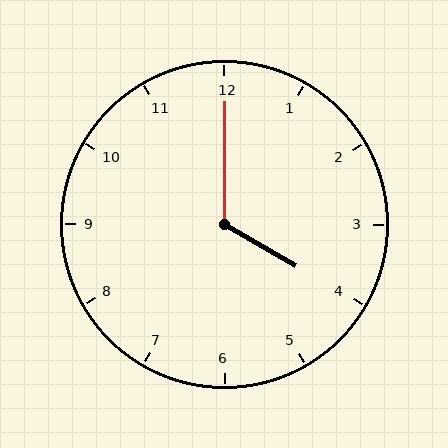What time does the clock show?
4:00.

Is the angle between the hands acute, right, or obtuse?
It is obtuse.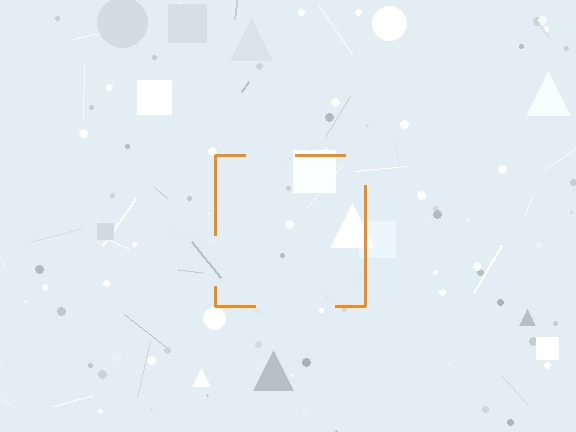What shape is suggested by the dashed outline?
The dashed outline suggests a square.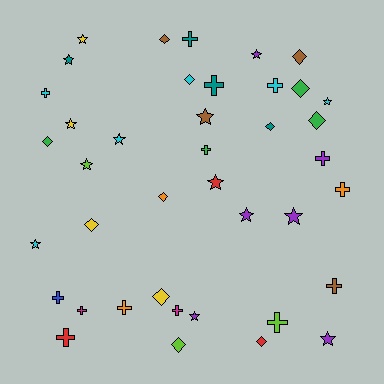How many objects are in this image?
There are 40 objects.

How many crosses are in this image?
There are 14 crosses.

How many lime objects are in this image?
There are 3 lime objects.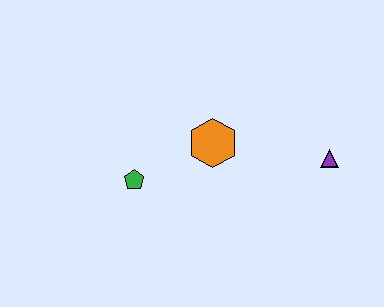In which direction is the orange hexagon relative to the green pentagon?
The orange hexagon is to the right of the green pentagon.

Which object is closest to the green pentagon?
The orange hexagon is closest to the green pentagon.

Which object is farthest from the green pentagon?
The purple triangle is farthest from the green pentagon.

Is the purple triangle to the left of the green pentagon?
No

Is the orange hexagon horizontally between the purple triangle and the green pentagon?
Yes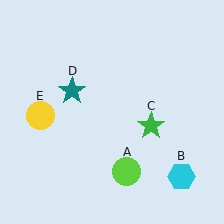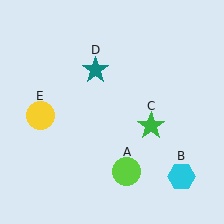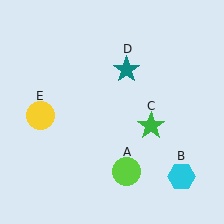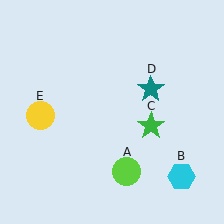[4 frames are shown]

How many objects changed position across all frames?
1 object changed position: teal star (object D).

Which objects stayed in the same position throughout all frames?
Lime circle (object A) and cyan hexagon (object B) and green star (object C) and yellow circle (object E) remained stationary.